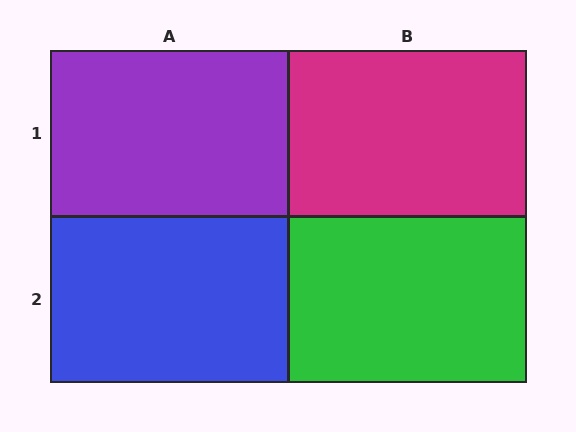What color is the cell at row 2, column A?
Blue.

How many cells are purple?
1 cell is purple.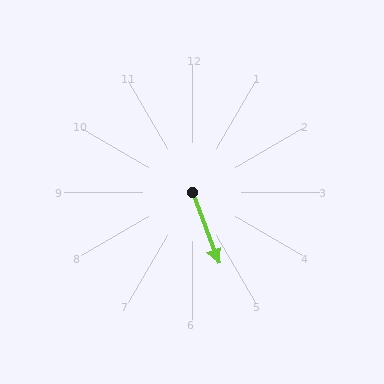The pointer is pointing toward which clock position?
Roughly 5 o'clock.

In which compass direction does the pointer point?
South.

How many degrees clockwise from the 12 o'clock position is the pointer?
Approximately 159 degrees.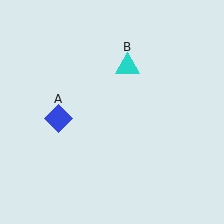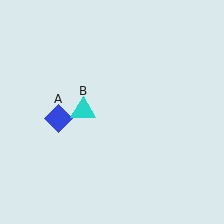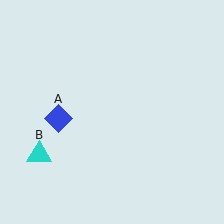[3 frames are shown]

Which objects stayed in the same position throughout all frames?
Blue diamond (object A) remained stationary.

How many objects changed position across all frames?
1 object changed position: cyan triangle (object B).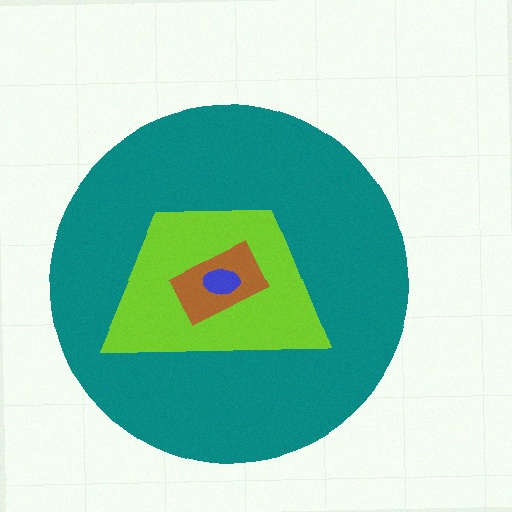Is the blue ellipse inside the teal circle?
Yes.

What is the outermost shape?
The teal circle.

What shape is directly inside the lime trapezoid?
The brown rectangle.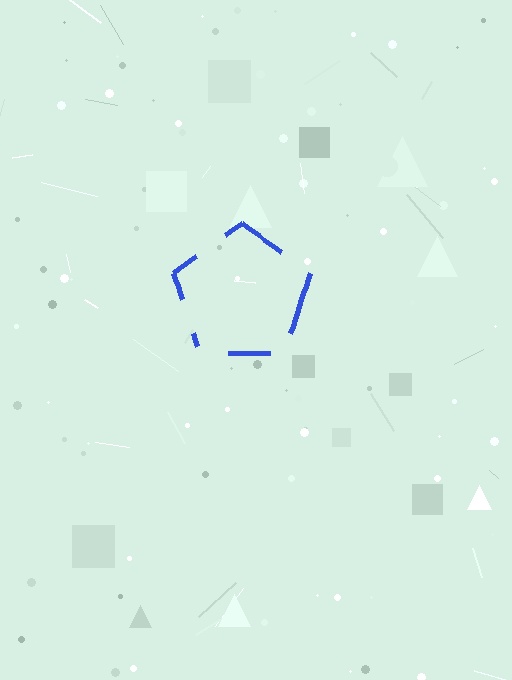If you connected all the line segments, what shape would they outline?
They would outline a pentagon.